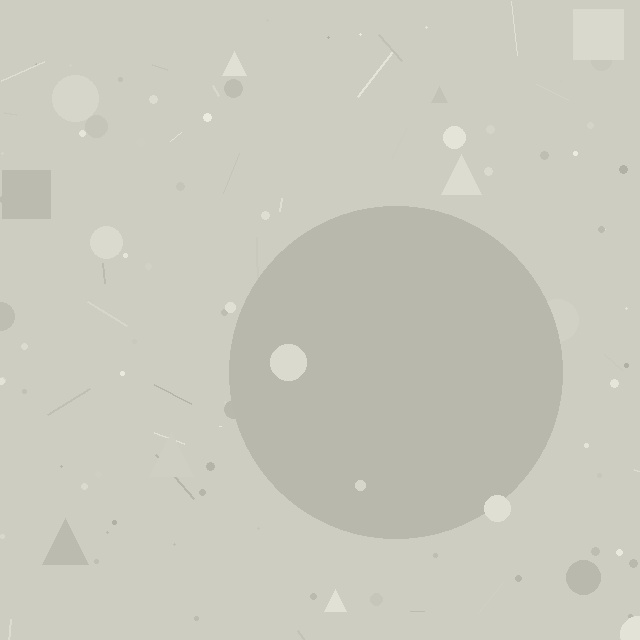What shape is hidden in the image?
A circle is hidden in the image.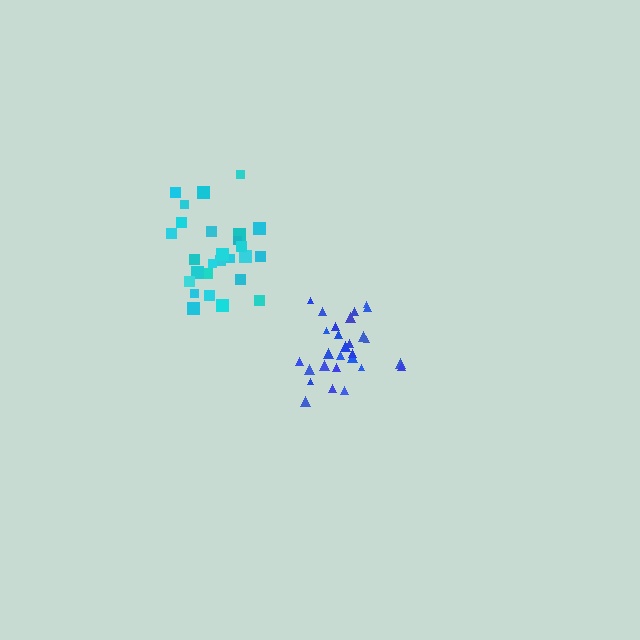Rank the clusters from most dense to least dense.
blue, cyan.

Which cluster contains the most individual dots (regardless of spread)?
Blue (28).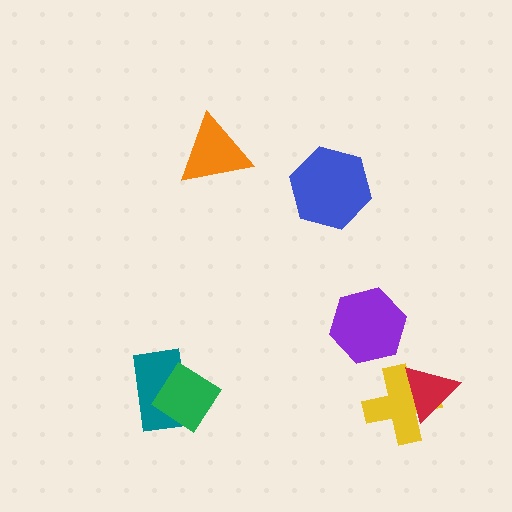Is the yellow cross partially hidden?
Yes, it is partially covered by another shape.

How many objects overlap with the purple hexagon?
0 objects overlap with the purple hexagon.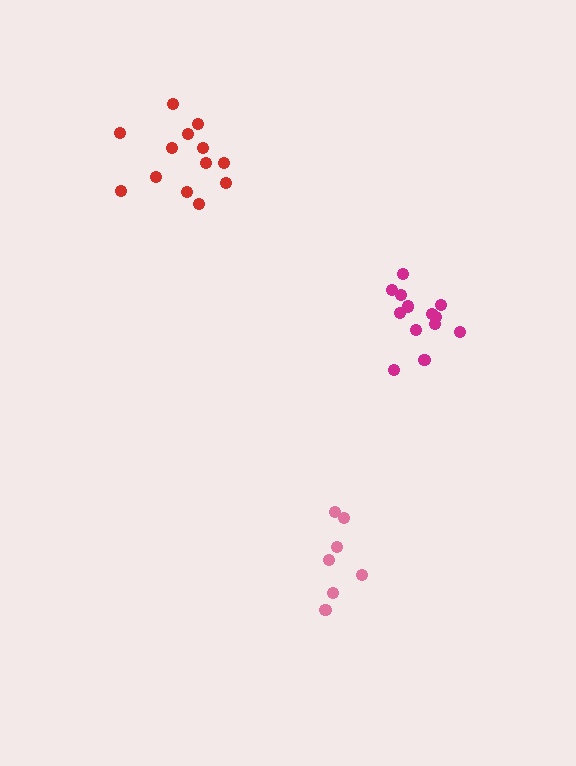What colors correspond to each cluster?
The clusters are colored: magenta, pink, red.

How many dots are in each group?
Group 1: 13 dots, Group 2: 7 dots, Group 3: 13 dots (33 total).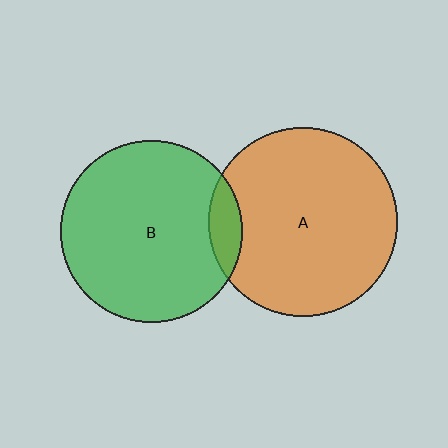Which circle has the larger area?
Circle A (orange).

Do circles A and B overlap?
Yes.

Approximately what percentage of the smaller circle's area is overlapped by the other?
Approximately 10%.